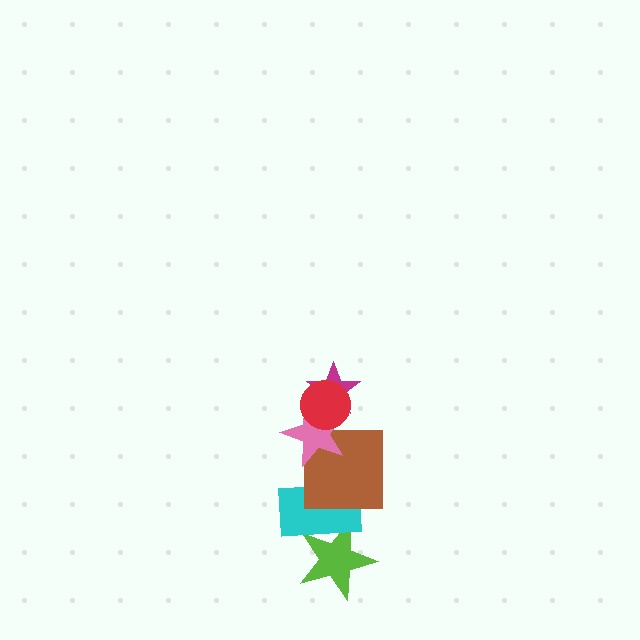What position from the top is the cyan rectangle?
The cyan rectangle is 5th from the top.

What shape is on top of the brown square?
The pink star is on top of the brown square.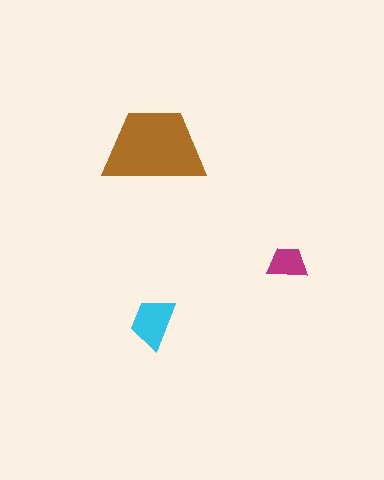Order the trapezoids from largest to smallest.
the brown one, the cyan one, the magenta one.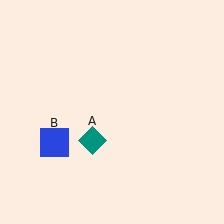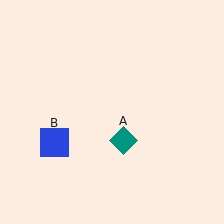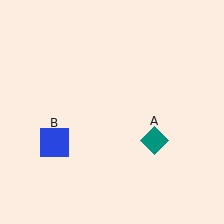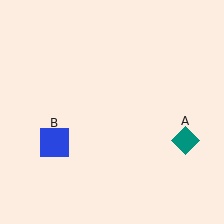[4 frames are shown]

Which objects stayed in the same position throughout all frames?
Blue square (object B) remained stationary.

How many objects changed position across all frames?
1 object changed position: teal diamond (object A).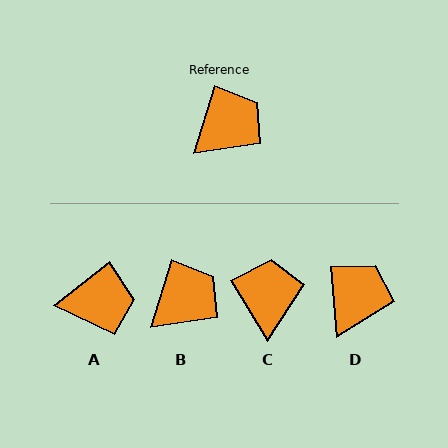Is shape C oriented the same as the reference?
No, it is off by about 48 degrees.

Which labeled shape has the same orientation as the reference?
B.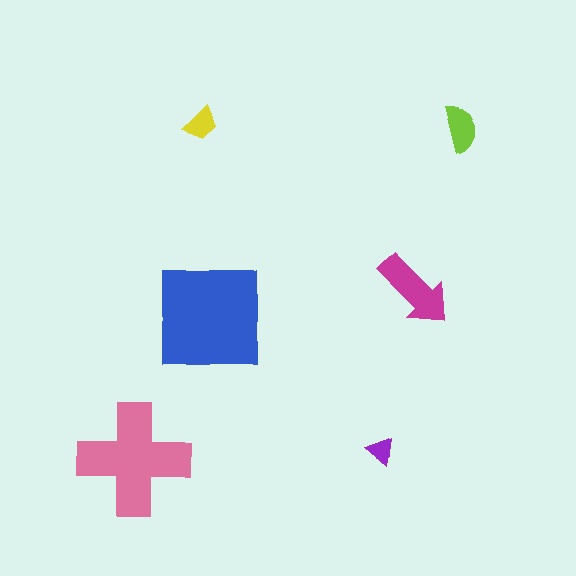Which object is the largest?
The blue square.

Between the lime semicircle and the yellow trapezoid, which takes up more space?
The lime semicircle.